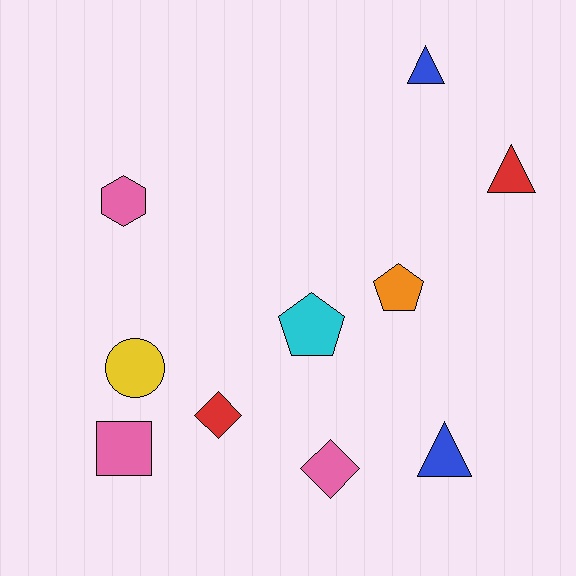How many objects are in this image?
There are 10 objects.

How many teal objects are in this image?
There are no teal objects.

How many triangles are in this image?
There are 3 triangles.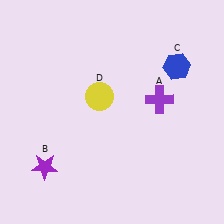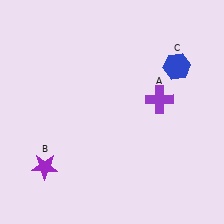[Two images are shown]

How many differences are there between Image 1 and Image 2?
There is 1 difference between the two images.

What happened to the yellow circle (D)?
The yellow circle (D) was removed in Image 2. It was in the top-left area of Image 1.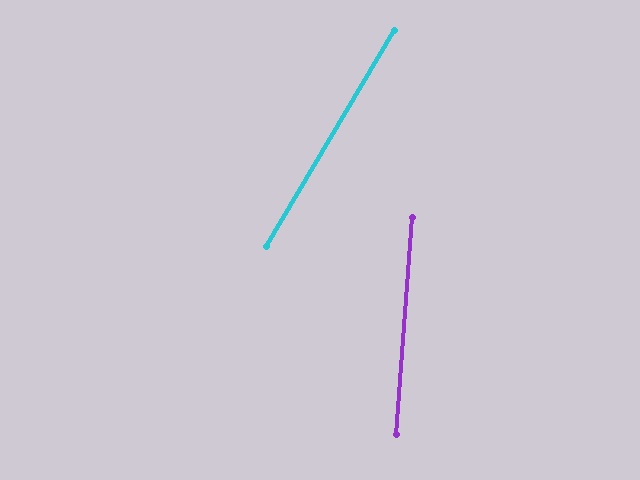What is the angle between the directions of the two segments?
Approximately 26 degrees.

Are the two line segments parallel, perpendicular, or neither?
Neither parallel nor perpendicular — they differ by about 26°.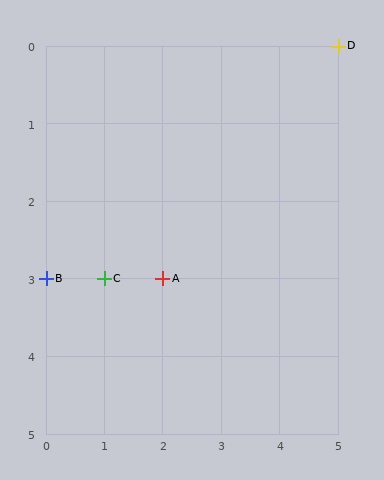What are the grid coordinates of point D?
Point D is at grid coordinates (5, 0).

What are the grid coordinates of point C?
Point C is at grid coordinates (1, 3).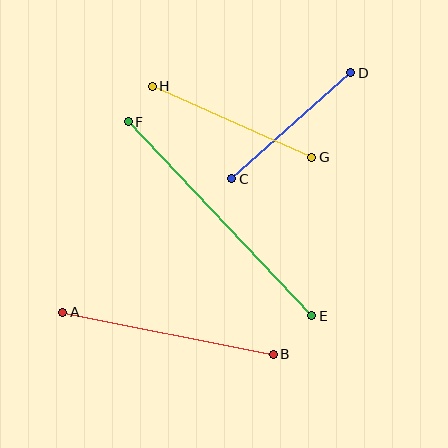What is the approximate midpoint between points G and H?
The midpoint is at approximately (232, 122) pixels.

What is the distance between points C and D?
The distance is approximately 159 pixels.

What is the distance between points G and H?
The distance is approximately 175 pixels.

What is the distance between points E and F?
The distance is approximately 267 pixels.